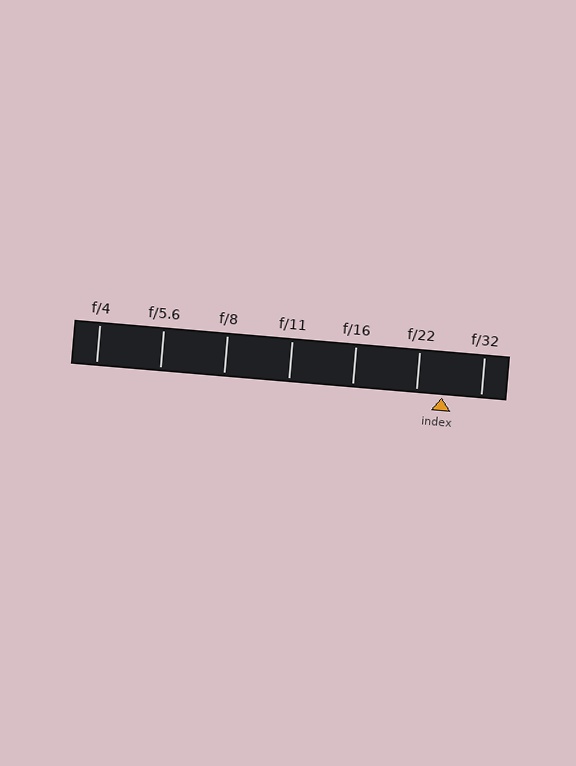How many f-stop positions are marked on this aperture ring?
There are 7 f-stop positions marked.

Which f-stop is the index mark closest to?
The index mark is closest to f/22.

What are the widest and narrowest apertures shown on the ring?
The widest aperture shown is f/4 and the narrowest is f/32.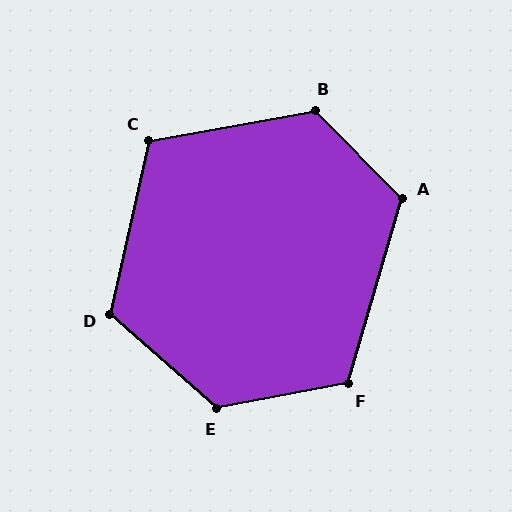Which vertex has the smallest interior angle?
C, at approximately 113 degrees.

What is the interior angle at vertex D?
Approximately 119 degrees (obtuse).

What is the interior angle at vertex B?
Approximately 124 degrees (obtuse).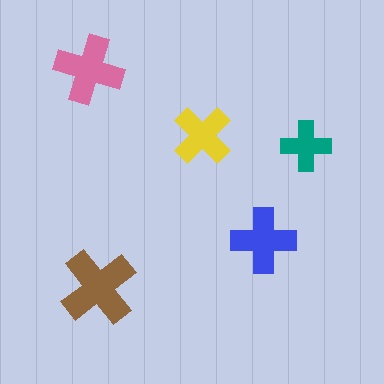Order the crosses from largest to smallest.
the brown one, the pink one, the blue one, the yellow one, the teal one.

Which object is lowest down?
The brown cross is bottommost.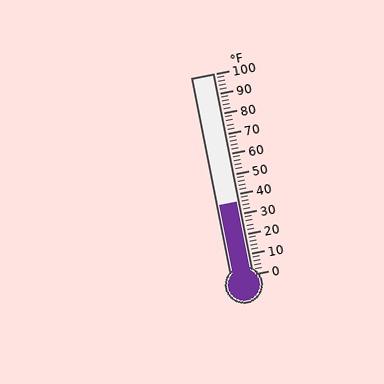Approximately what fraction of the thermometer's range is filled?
The thermometer is filled to approximately 35% of its range.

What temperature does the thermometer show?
The thermometer shows approximately 36°F.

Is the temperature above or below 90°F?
The temperature is below 90°F.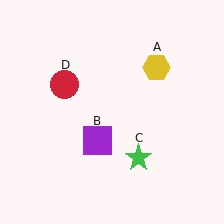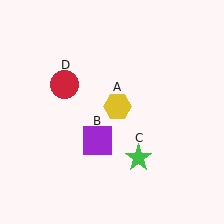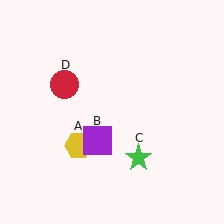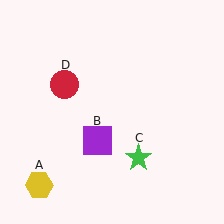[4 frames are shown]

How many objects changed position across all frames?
1 object changed position: yellow hexagon (object A).